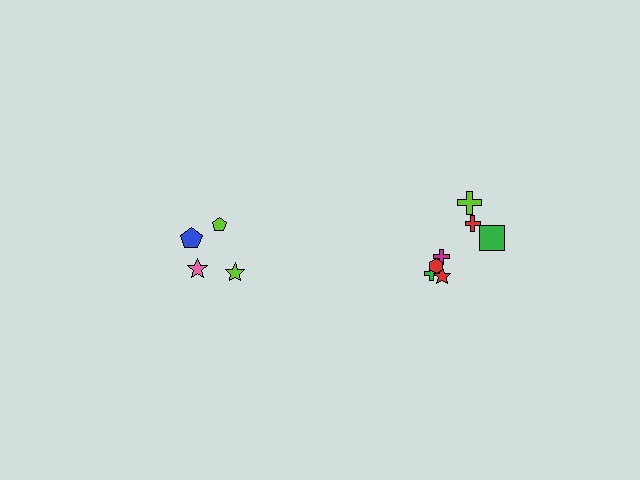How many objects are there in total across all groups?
There are 11 objects.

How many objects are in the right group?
There are 7 objects.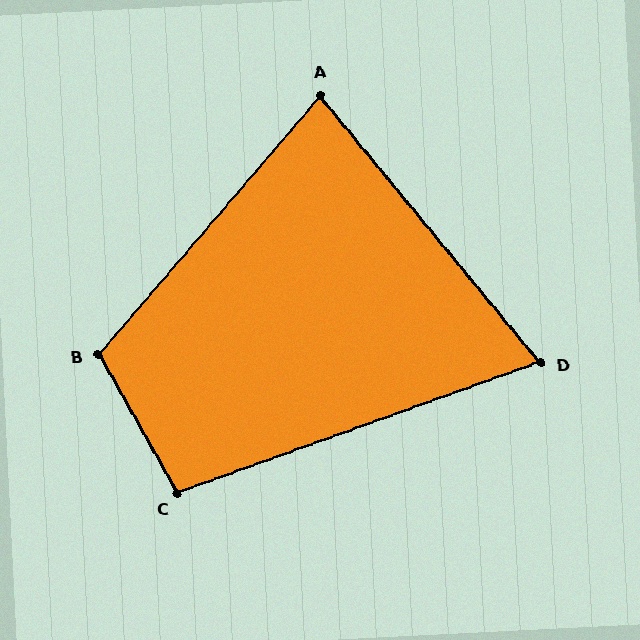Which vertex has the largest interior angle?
B, at approximately 110 degrees.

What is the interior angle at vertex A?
Approximately 80 degrees (acute).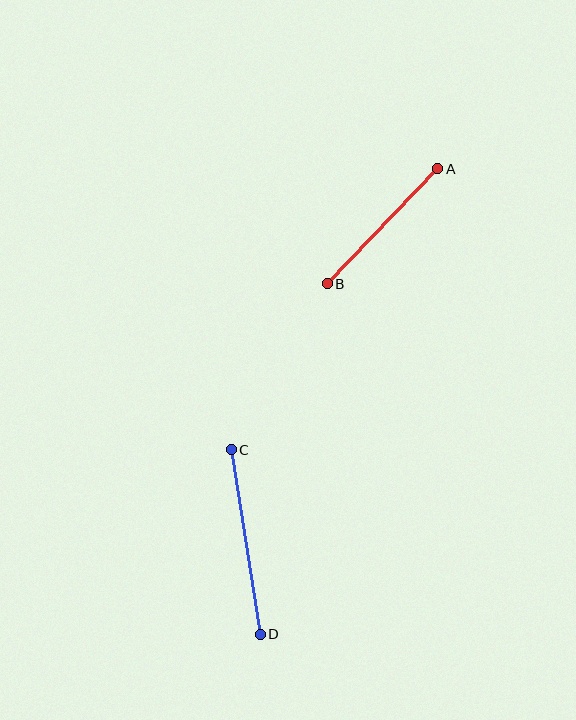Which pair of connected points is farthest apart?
Points C and D are farthest apart.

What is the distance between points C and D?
The distance is approximately 187 pixels.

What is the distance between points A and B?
The distance is approximately 159 pixels.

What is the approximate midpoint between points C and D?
The midpoint is at approximately (246, 542) pixels.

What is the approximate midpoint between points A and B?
The midpoint is at approximately (382, 226) pixels.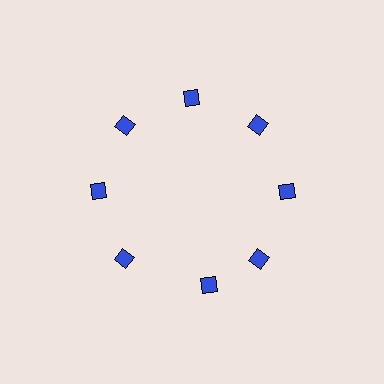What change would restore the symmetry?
The symmetry would be restored by rotating it back into even spacing with its neighbors so that all 8 diamonds sit at equal angles and equal distance from the center.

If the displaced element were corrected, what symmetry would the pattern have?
It would have 8-fold rotational symmetry — the pattern would map onto itself every 45 degrees.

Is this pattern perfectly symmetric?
No. The 8 blue diamonds are arranged in a ring, but one element near the 6 o'clock position is rotated out of alignment along the ring, breaking the 8-fold rotational symmetry.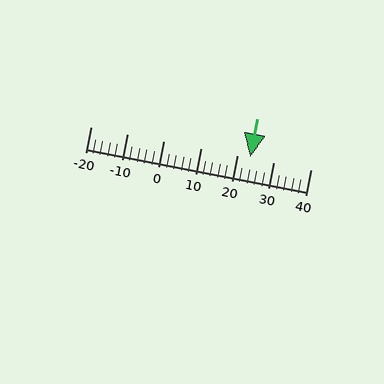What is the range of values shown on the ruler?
The ruler shows values from -20 to 40.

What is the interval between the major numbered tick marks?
The major tick marks are spaced 10 units apart.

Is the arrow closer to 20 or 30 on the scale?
The arrow is closer to 20.